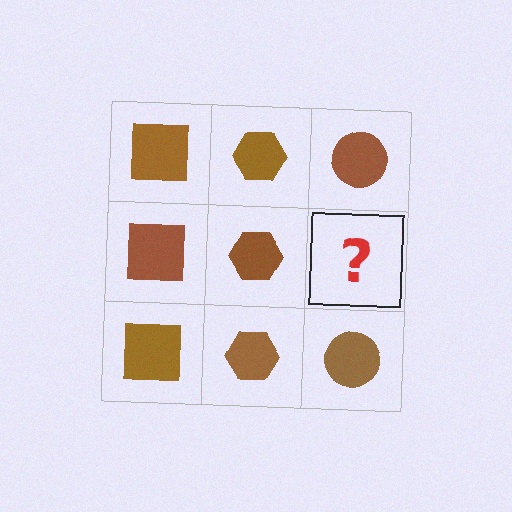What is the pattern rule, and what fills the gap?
The rule is that each column has a consistent shape. The gap should be filled with a brown circle.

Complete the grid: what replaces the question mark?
The question mark should be replaced with a brown circle.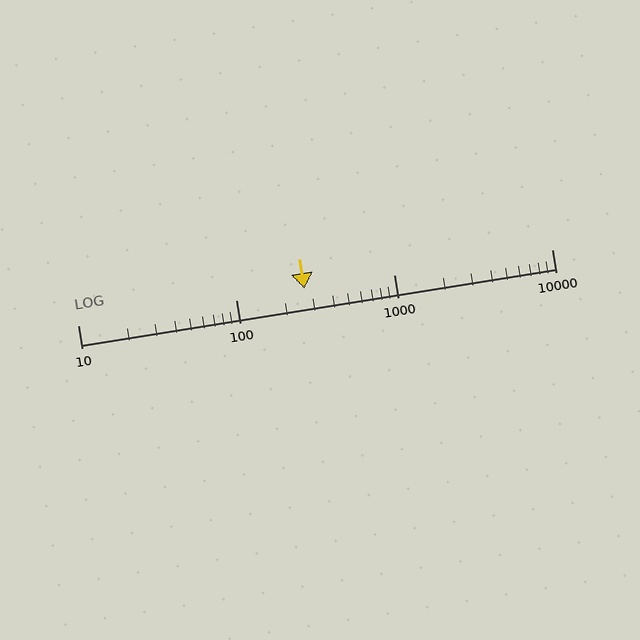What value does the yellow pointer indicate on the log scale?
The pointer indicates approximately 270.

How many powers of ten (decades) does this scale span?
The scale spans 3 decades, from 10 to 10000.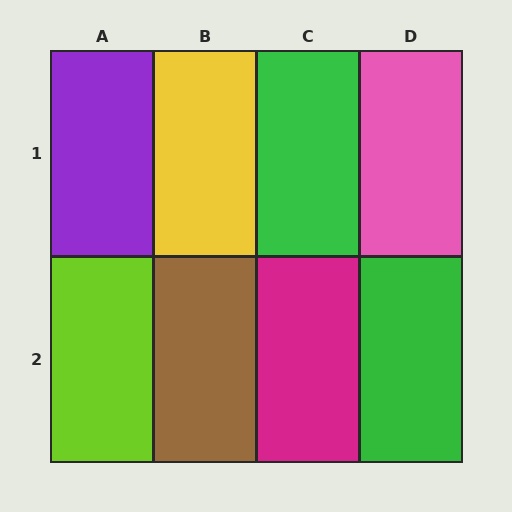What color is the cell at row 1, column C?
Green.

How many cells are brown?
1 cell is brown.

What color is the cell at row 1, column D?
Pink.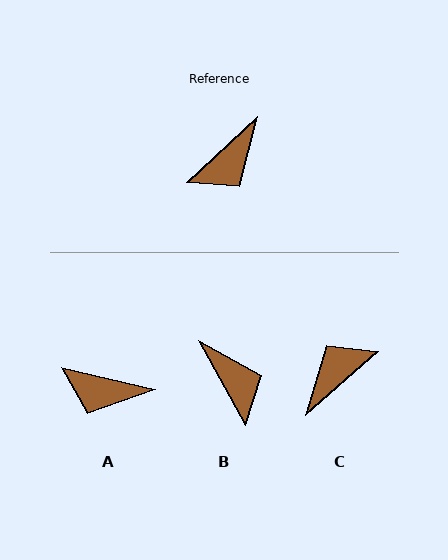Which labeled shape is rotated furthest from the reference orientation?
C, about 178 degrees away.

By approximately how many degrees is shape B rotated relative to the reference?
Approximately 76 degrees counter-clockwise.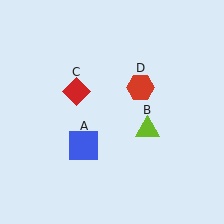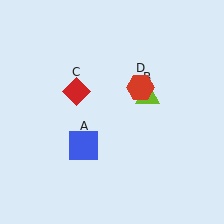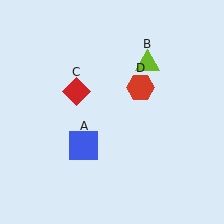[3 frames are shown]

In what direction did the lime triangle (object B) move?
The lime triangle (object B) moved up.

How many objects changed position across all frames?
1 object changed position: lime triangle (object B).